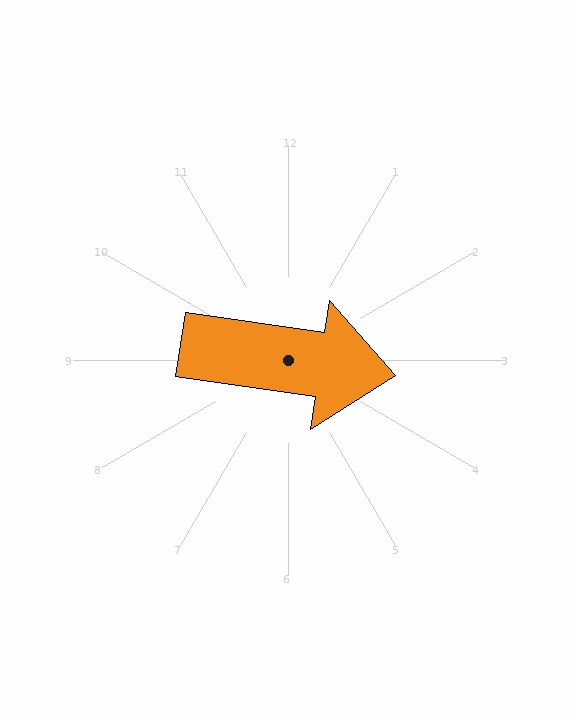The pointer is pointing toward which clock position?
Roughly 3 o'clock.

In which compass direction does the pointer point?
East.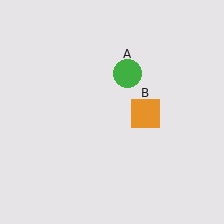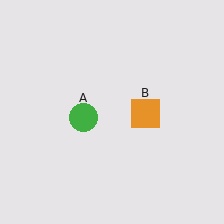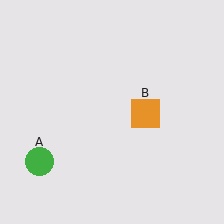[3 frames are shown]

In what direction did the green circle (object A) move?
The green circle (object A) moved down and to the left.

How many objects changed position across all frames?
1 object changed position: green circle (object A).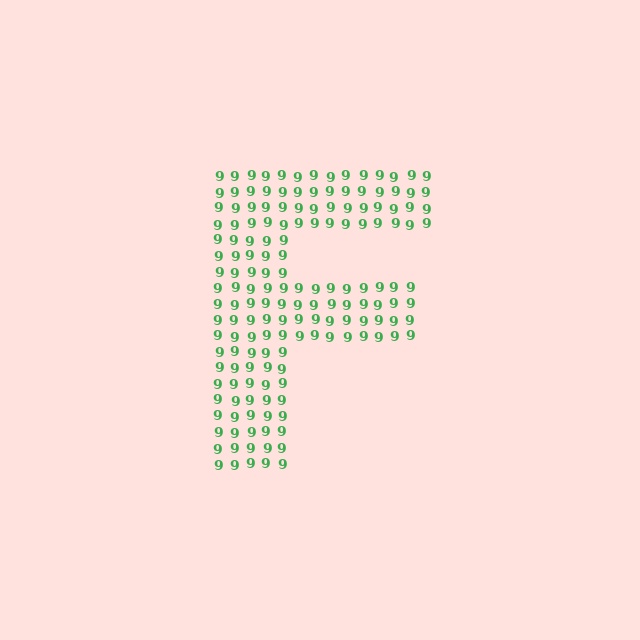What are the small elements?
The small elements are digit 9's.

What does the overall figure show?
The overall figure shows the letter F.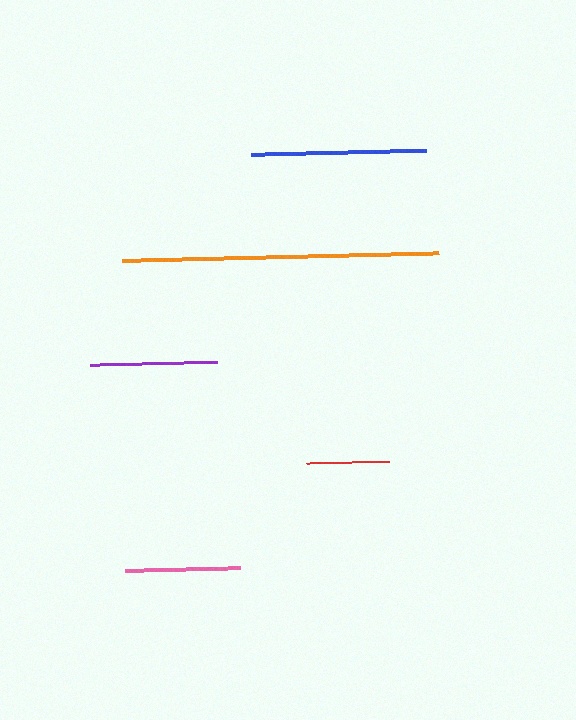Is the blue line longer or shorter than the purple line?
The blue line is longer than the purple line.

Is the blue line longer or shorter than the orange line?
The orange line is longer than the blue line.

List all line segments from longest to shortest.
From longest to shortest: orange, blue, purple, pink, red.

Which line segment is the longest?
The orange line is the longest at approximately 316 pixels.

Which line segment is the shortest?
The red line is the shortest at approximately 83 pixels.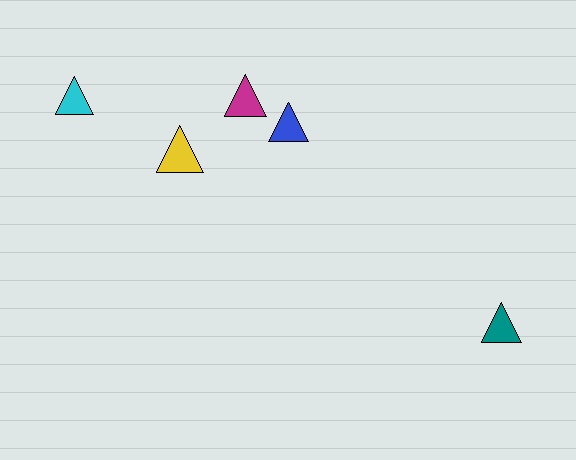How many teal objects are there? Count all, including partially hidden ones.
There is 1 teal object.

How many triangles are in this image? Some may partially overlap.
There are 5 triangles.